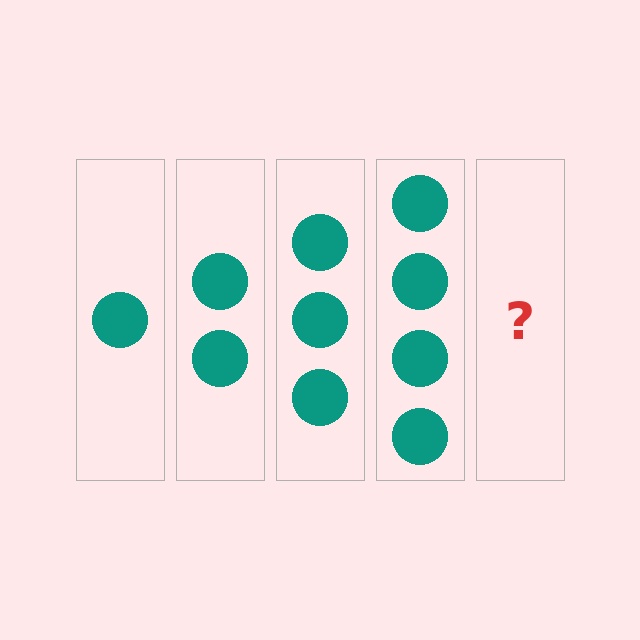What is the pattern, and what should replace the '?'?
The pattern is that each step adds one more circle. The '?' should be 5 circles.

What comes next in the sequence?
The next element should be 5 circles.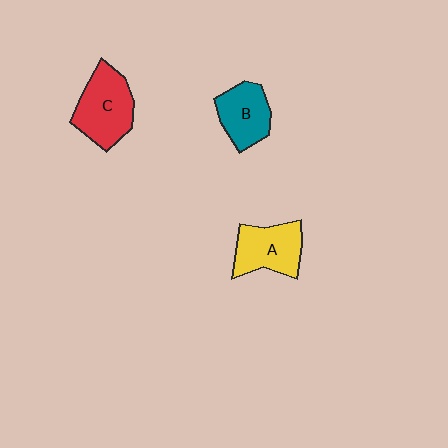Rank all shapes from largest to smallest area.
From largest to smallest: C (red), A (yellow), B (teal).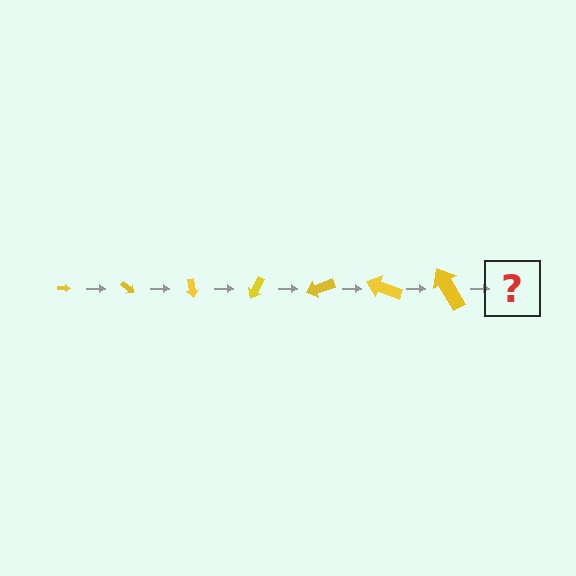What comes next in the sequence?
The next element should be an arrow, larger than the previous one and rotated 280 degrees from the start.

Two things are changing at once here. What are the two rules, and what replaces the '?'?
The two rules are that the arrow grows larger each step and it rotates 40 degrees each step. The '?' should be an arrow, larger than the previous one and rotated 280 degrees from the start.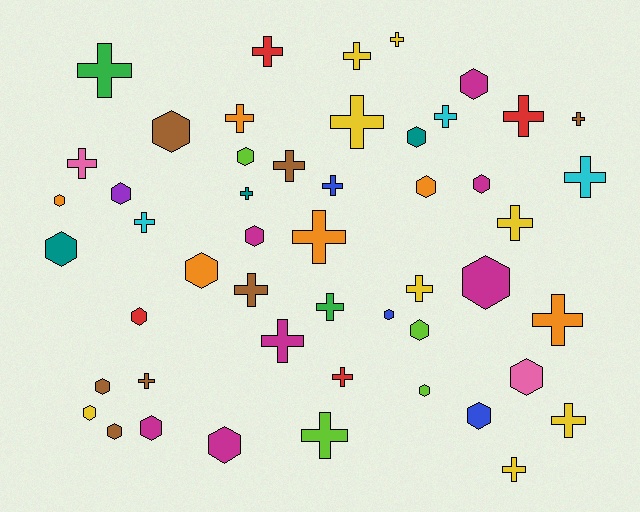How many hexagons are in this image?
There are 23 hexagons.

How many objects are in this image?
There are 50 objects.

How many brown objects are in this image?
There are 7 brown objects.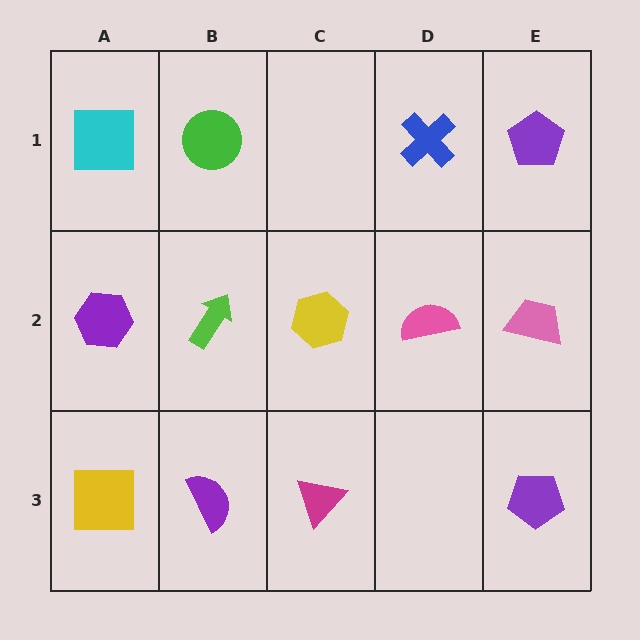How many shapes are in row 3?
4 shapes.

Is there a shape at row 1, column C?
No, that cell is empty.